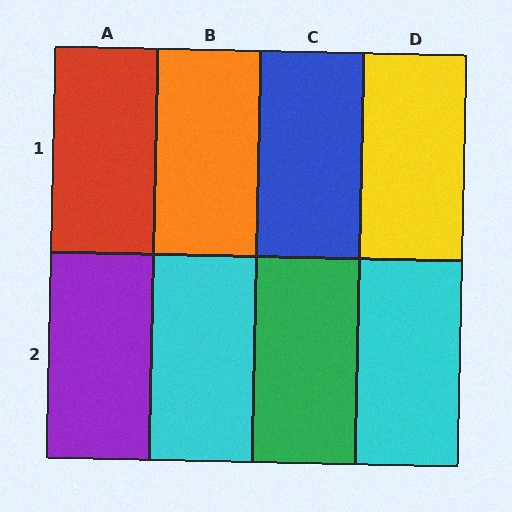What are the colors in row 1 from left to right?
Red, orange, blue, yellow.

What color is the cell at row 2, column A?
Purple.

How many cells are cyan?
2 cells are cyan.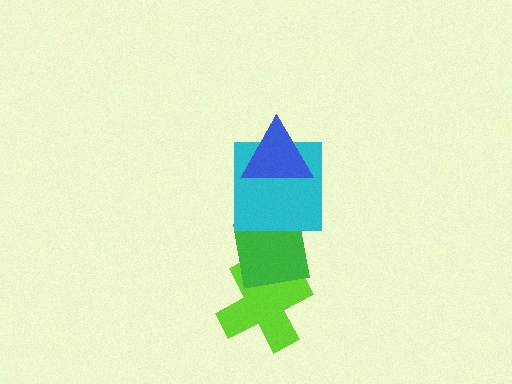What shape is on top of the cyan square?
The blue triangle is on top of the cyan square.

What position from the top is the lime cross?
The lime cross is 4th from the top.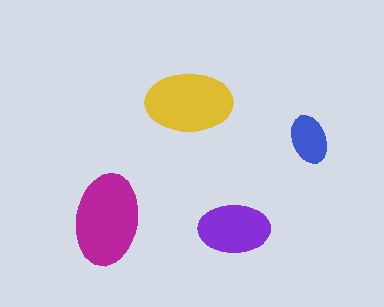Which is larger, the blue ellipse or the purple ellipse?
The purple one.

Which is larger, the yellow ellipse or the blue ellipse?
The yellow one.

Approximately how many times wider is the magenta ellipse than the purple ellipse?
About 1.5 times wider.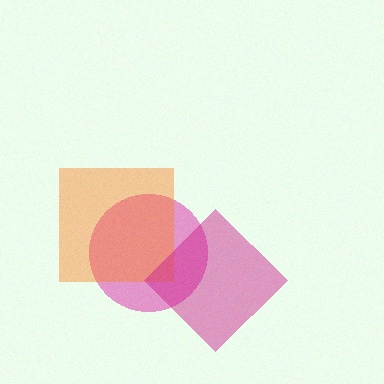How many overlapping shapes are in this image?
There are 3 overlapping shapes in the image.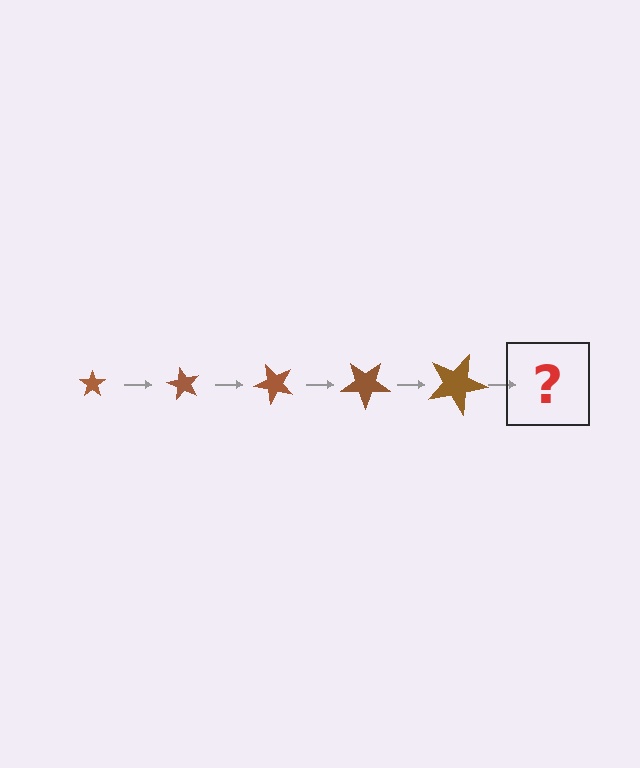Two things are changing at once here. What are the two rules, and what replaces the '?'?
The two rules are that the star grows larger each step and it rotates 60 degrees each step. The '?' should be a star, larger than the previous one and rotated 300 degrees from the start.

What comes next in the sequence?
The next element should be a star, larger than the previous one and rotated 300 degrees from the start.